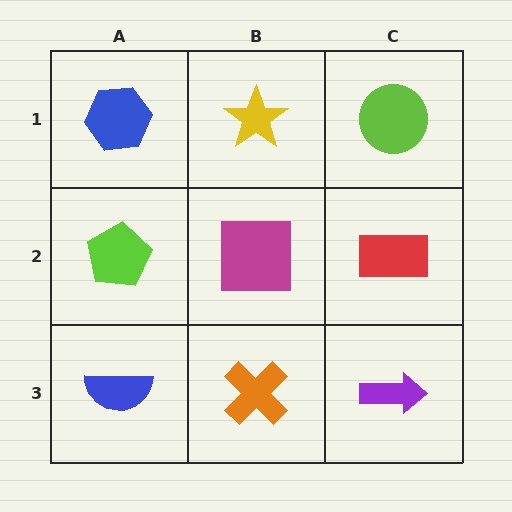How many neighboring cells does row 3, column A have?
2.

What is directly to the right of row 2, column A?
A magenta square.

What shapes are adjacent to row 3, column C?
A red rectangle (row 2, column C), an orange cross (row 3, column B).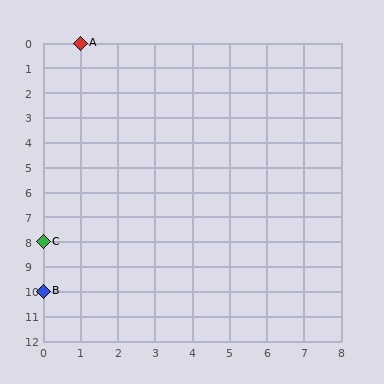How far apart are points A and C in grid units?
Points A and C are 1 column and 8 rows apart (about 8.1 grid units diagonally).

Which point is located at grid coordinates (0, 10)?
Point B is at (0, 10).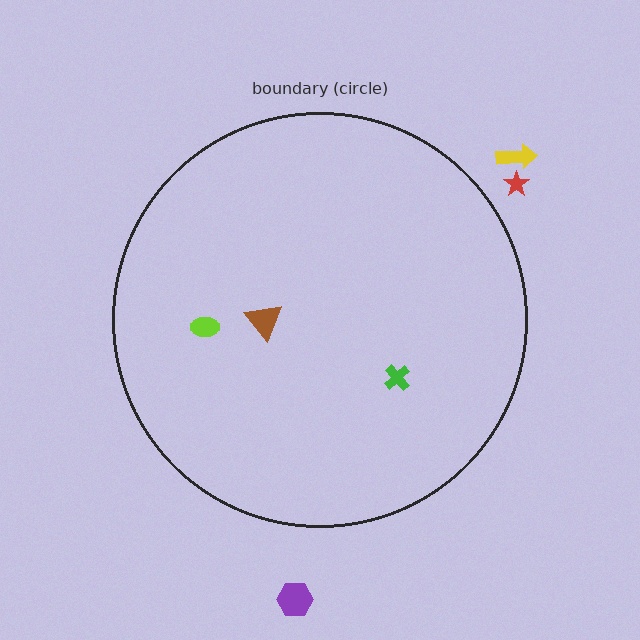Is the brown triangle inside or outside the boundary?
Inside.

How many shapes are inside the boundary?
3 inside, 3 outside.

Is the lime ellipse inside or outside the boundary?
Inside.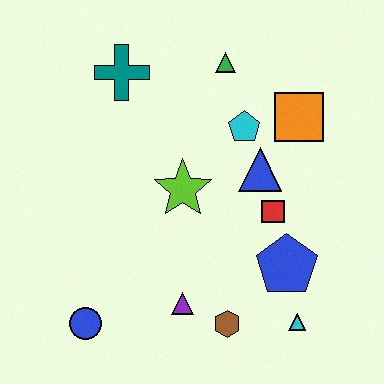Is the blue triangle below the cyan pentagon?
Yes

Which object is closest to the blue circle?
The purple triangle is closest to the blue circle.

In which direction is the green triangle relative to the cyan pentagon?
The green triangle is above the cyan pentagon.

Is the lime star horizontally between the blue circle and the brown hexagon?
Yes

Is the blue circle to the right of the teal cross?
No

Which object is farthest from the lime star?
The cyan triangle is farthest from the lime star.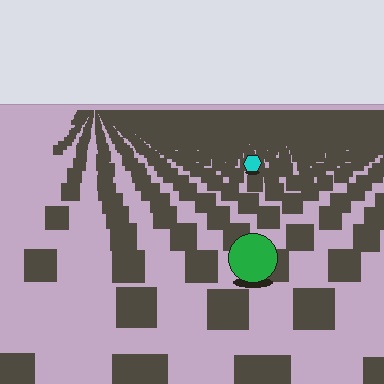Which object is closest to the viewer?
The green circle is closest. The texture marks near it are larger and more spread out.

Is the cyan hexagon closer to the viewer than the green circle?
No. The green circle is closer — you can tell from the texture gradient: the ground texture is coarser near it.